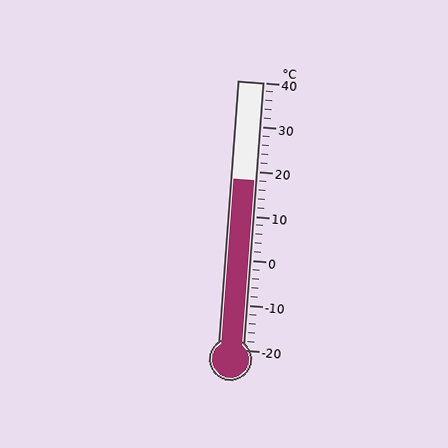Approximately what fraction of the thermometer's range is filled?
The thermometer is filled to approximately 65% of its range.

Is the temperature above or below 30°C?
The temperature is below 30°C.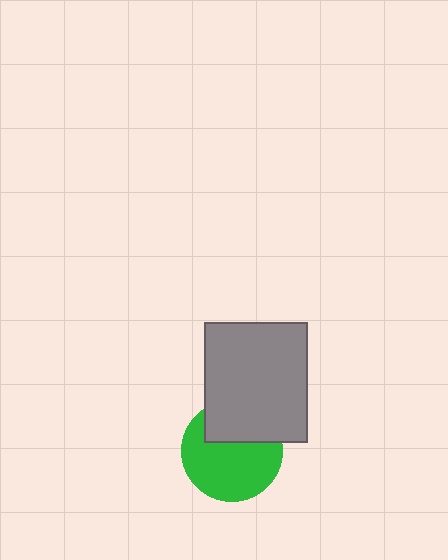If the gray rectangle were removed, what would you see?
You would see the complete green circle.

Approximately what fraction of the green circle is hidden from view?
Roughly 35% of the green circle is hidden behind the gray rectangle.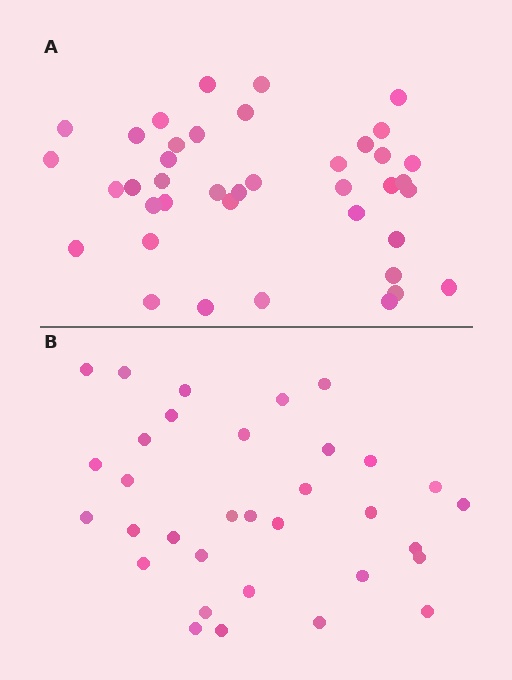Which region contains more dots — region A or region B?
Region A (the top region) has more dots.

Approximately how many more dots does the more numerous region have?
Region A has roughly 8 or so more dots than region B.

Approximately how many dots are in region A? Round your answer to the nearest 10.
About 40 dots.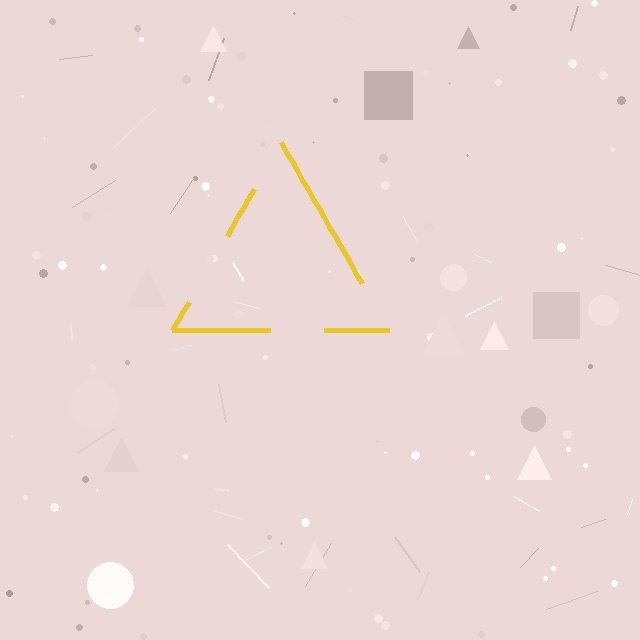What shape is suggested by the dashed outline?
The dashed outline suggests a triangle.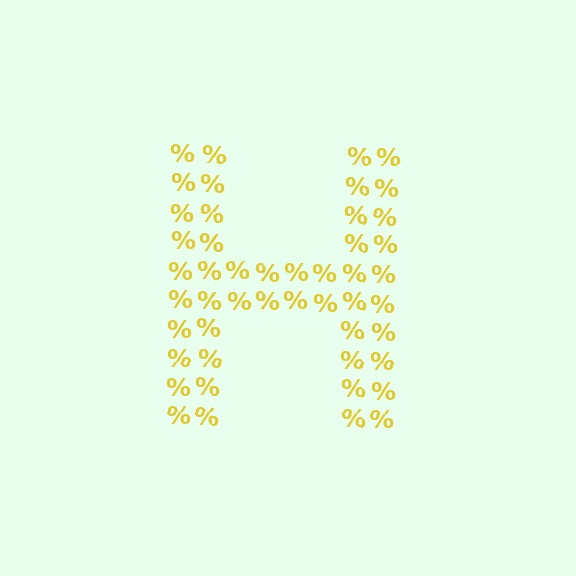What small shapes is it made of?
It is made of small percent signs.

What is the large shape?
The large shape is the letter H.